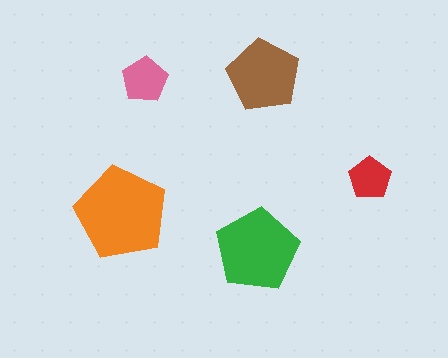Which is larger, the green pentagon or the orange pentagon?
The orange one.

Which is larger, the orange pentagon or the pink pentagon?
The orange one.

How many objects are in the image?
There are 5 objects in the image.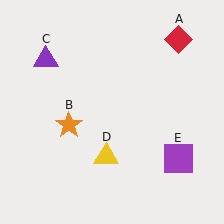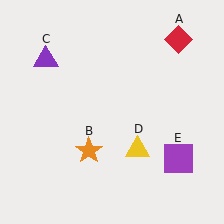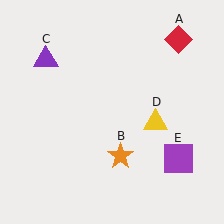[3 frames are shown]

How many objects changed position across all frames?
2 objects changed position: orange star (object B), yellow triangle (object D).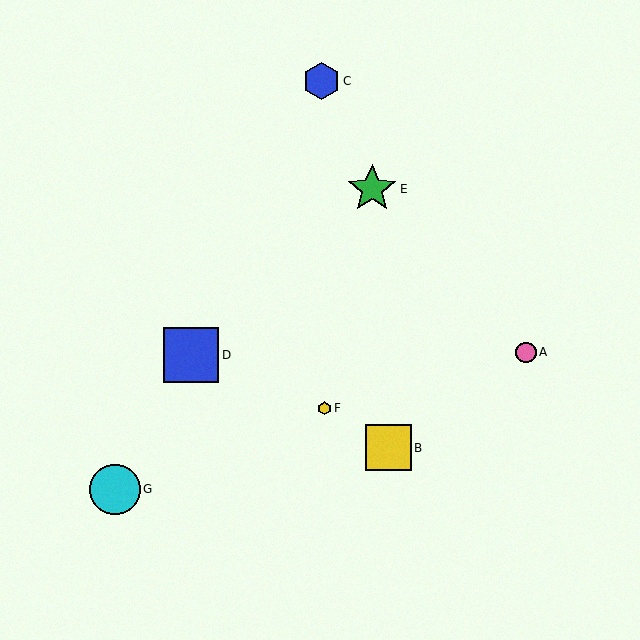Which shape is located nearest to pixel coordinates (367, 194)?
The green star (labeled E) at (372, 189) is nearest to that location.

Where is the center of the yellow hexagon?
The center of the yellow hexagon is at (325, 408).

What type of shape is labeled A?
Shape A is a pink circle.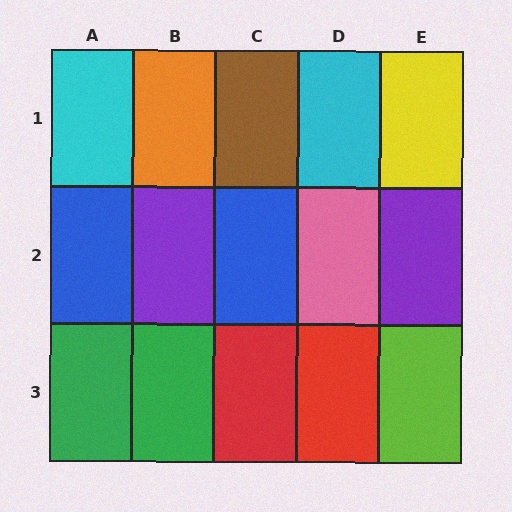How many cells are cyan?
2 cells are cyan.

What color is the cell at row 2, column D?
Pink.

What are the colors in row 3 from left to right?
Green, green, red, red, lime.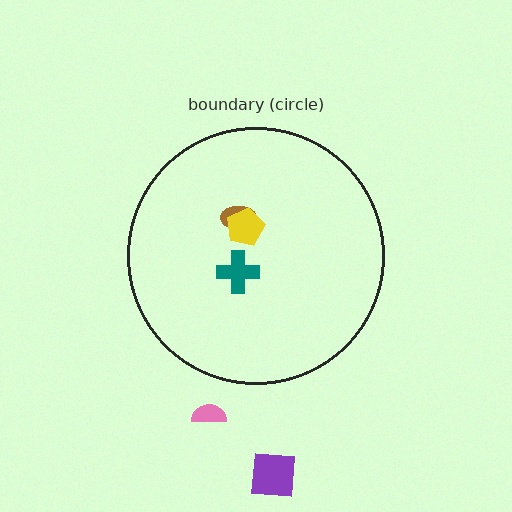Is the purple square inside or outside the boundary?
Outside.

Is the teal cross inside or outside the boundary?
Inside.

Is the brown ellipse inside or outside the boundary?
Inside.